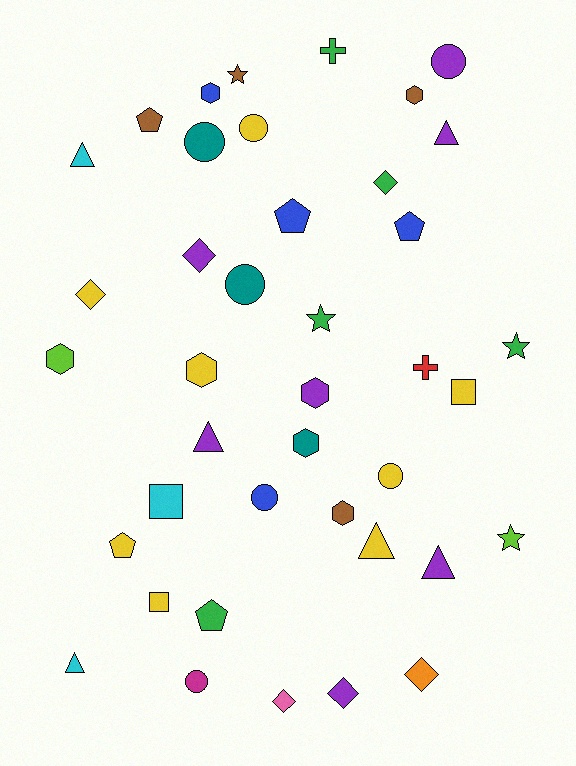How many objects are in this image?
There are 40 objects.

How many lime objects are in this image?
There are 2 lime objects.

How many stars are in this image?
There are 4 stars.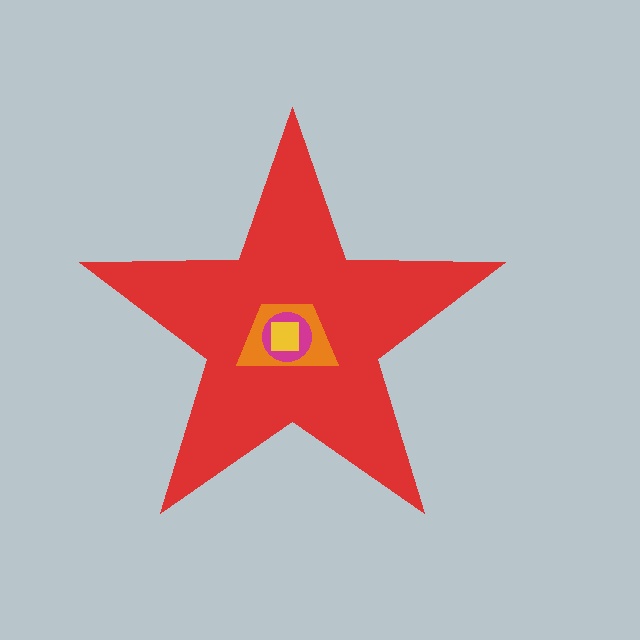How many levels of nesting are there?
4.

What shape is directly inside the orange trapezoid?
The magenta circle.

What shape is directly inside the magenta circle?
The yellow square.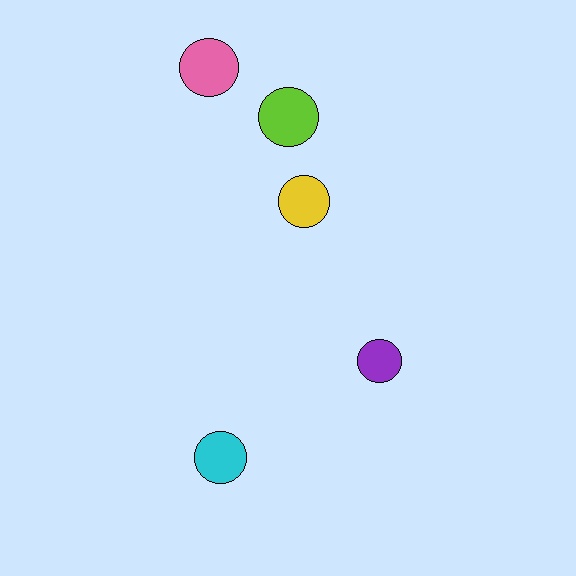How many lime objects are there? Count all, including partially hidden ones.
There is 1 lime object.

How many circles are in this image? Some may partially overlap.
There are 5 circles.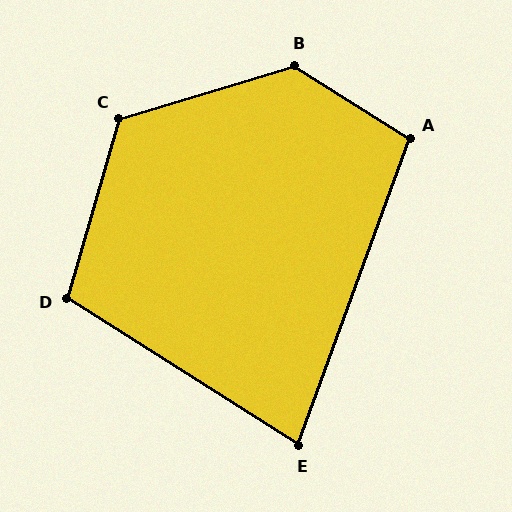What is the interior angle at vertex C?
Approximately 123 degrees (obtuse).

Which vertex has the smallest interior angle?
E, at approximately 78 degrees.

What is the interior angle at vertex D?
Approximately 106 degrees (obtuse).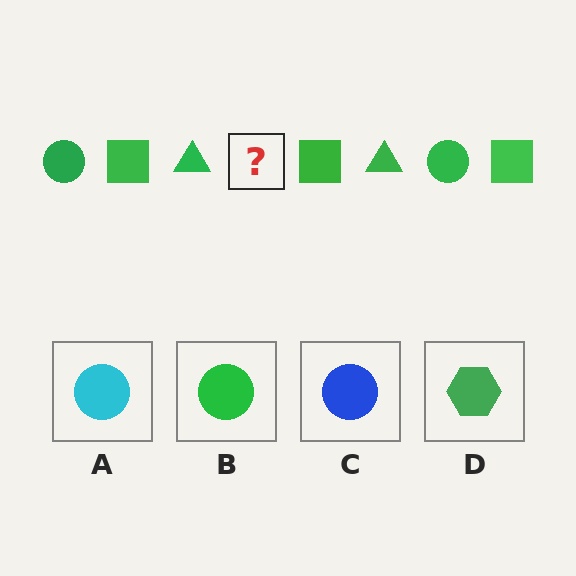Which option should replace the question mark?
Option B.